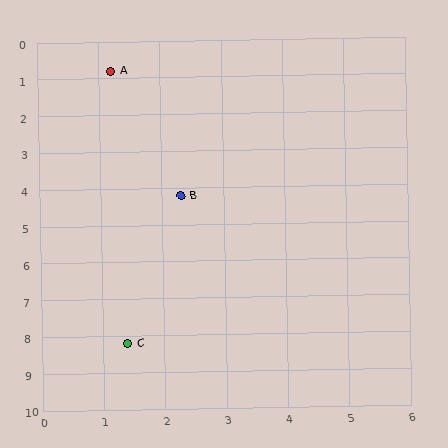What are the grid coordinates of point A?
Point A is at approximately (1.2, 0.8).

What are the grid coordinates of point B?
Point B is at approximately (2.3, 4.2).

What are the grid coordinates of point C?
Point C is at approximately (1.4, 8.2).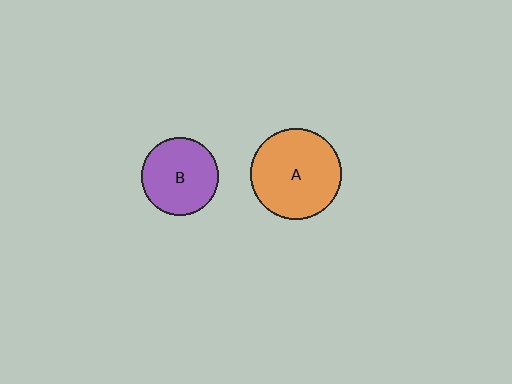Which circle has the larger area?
Circle A (orange).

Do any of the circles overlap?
No, none of the circles overlap.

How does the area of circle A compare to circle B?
Approximately 1.4 times.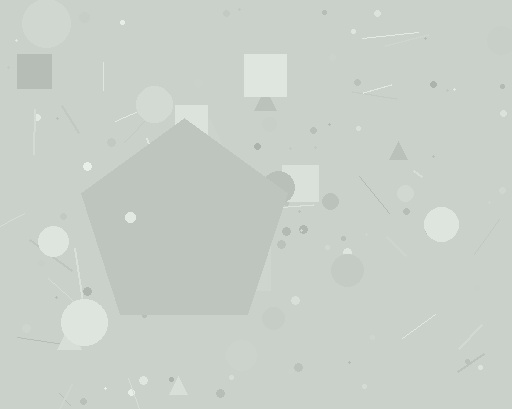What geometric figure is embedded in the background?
A pentagon is embedded in the background.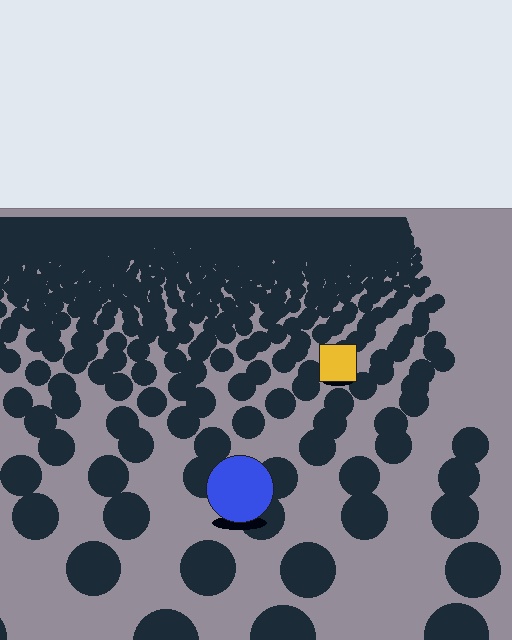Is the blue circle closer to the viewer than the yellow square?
Yes. The blue circle is closer — you can tell from the texture gradient: the ground texture is coarser near it.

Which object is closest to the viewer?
The blue circle is closest. The texture marks near it are larger and more spread out.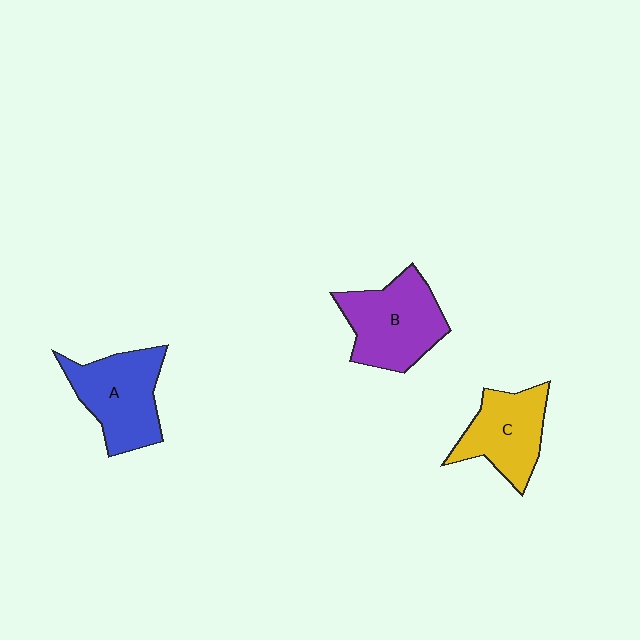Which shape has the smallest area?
Shape C (yellow).